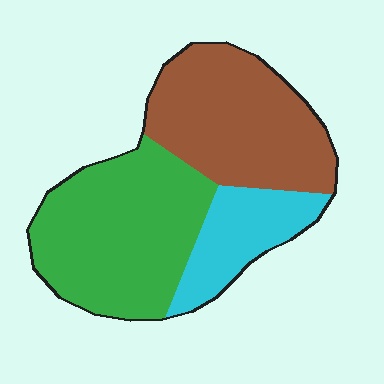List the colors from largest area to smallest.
From largest to smallest: green, brown, cyan.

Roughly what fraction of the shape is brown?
Brown covers about 40% of the shape.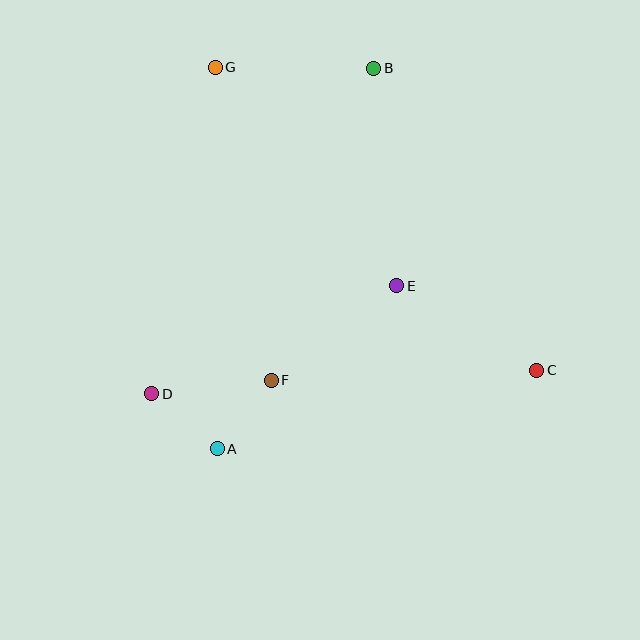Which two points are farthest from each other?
Points C and G are farthest from each other.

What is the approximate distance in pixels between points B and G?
The distance between B and G is approximately 159 pixels.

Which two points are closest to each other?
Points A and D are closest to each other.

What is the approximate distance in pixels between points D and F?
The distance between D and F is approximately 120 pixels.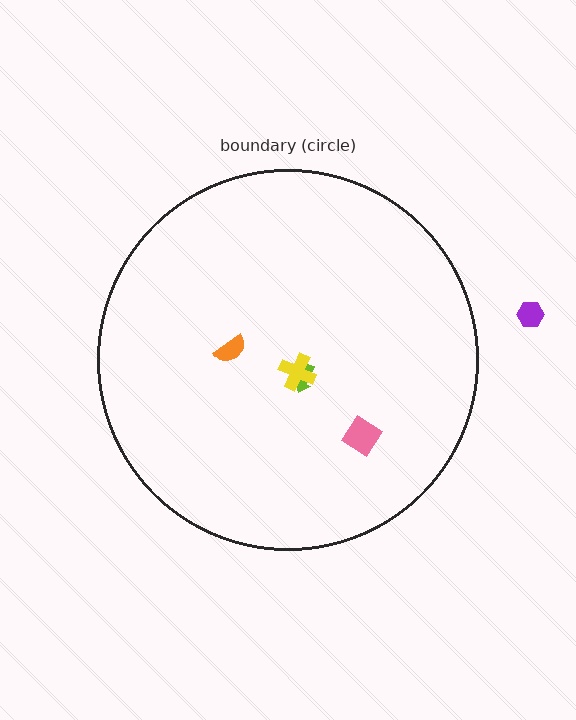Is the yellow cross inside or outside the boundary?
Inside.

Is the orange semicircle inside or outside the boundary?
Inside.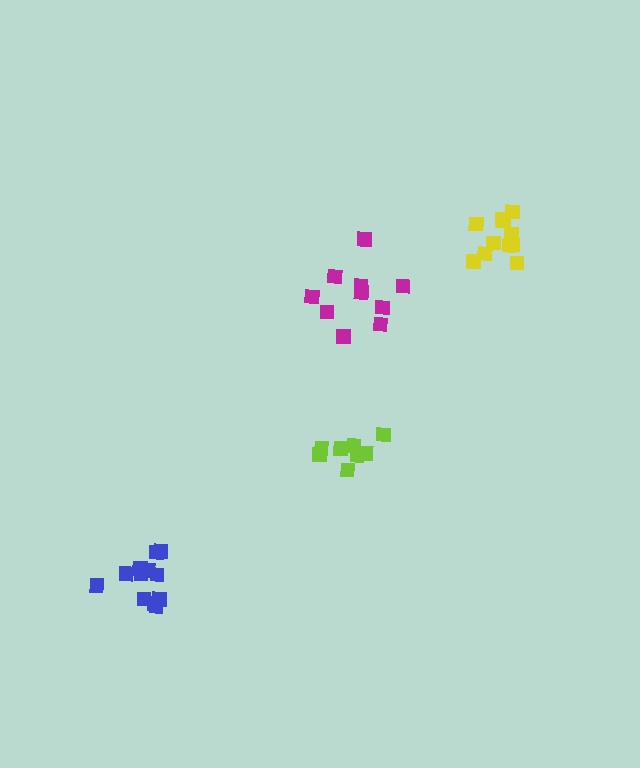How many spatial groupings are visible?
There are 4 spatial groupings.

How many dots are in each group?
Group 1: 10 dots, Group 2: 11 dots, Group 3: 8 dots, Group 4: 12 dots (41 total).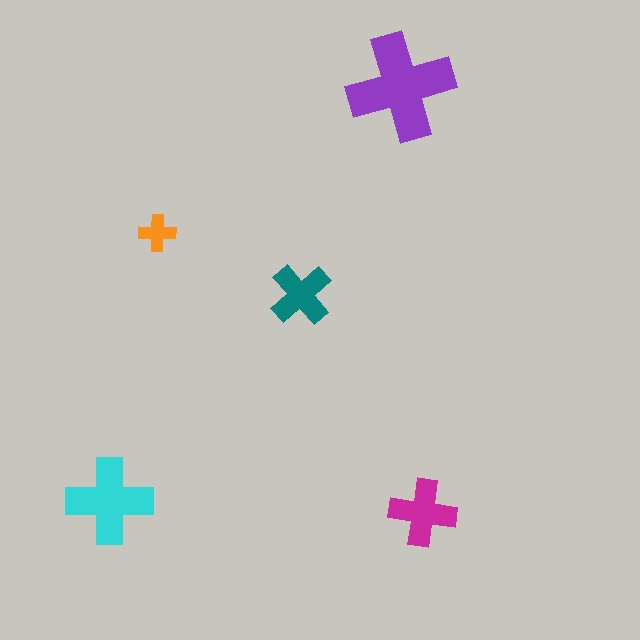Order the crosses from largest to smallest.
the purple one, the cyan one, the magenta one, the teal one, the orange one.